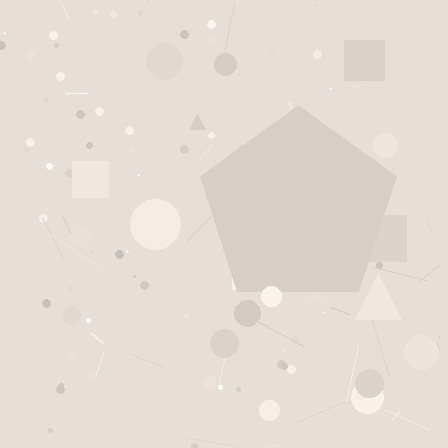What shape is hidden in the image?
A pentagon is hidden in the image.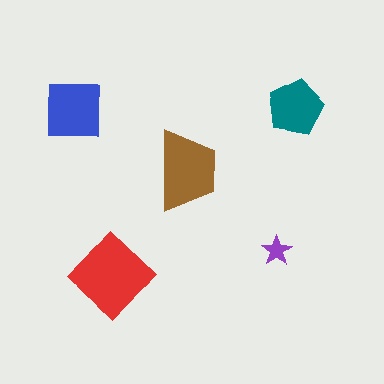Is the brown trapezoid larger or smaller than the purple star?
Larger.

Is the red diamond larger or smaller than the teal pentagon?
Larger.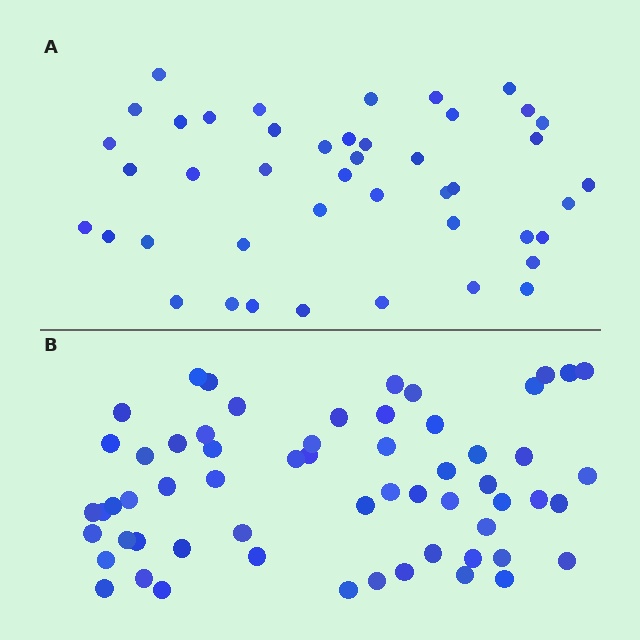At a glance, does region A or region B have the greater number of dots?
Region B (the bottom region) has more dots.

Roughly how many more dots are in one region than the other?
Region B has approximately 15 more dots than region A.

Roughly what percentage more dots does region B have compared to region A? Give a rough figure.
About 35% more.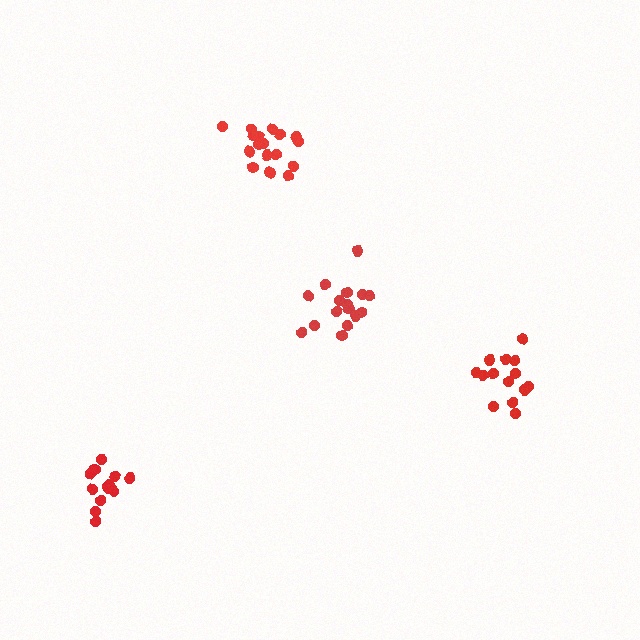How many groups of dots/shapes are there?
There are 4 groups.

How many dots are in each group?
Group 1: 15 dots, Group 2: 16 dots, Group 3: 17 dots, Group 4: 15 dots (63 total).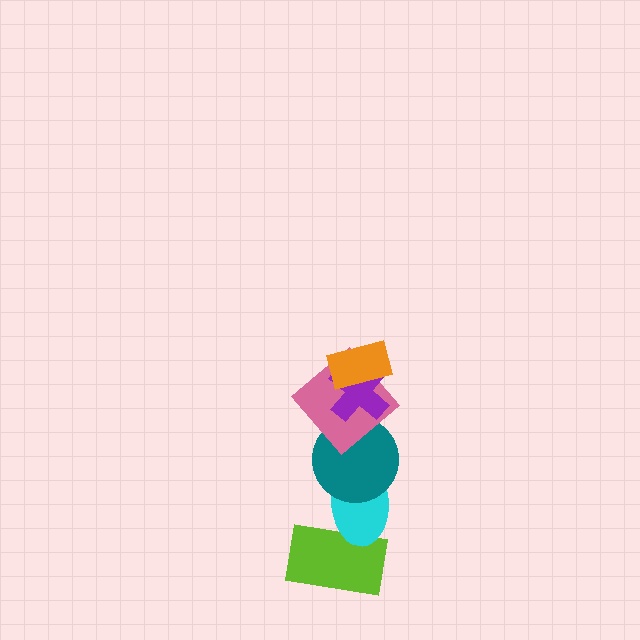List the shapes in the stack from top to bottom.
From top to bottom: the orange rectangle, the purple cross, the pink diamond, the teal circle, the cyan ellipse, the lime rectangle.